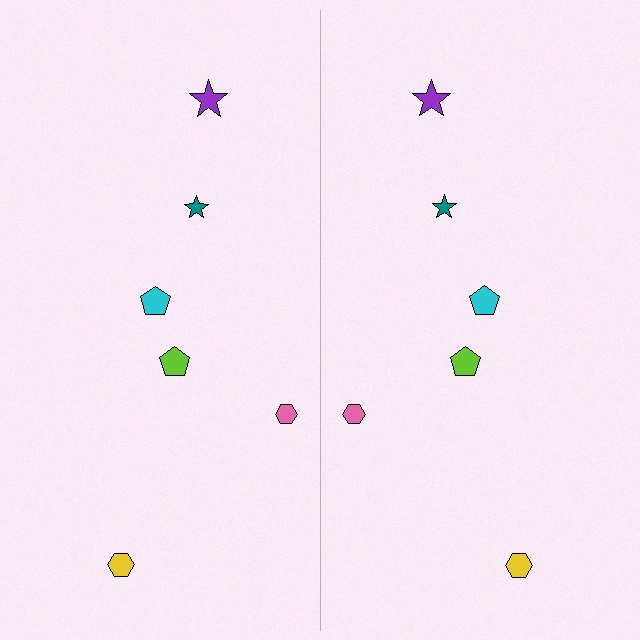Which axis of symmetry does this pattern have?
The pattern has a vertical axis of symmetry running through the center of the image.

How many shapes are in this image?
There are 12 shapes in this image.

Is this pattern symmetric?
Yes, this pattern has bilateral (reflection) symmetry.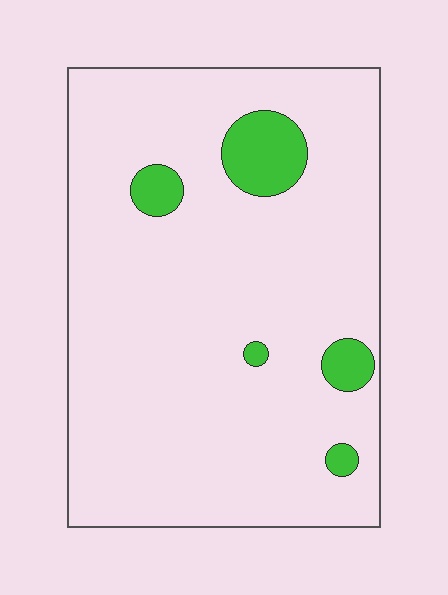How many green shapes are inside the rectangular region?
5.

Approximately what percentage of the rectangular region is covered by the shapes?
Approximately 10%.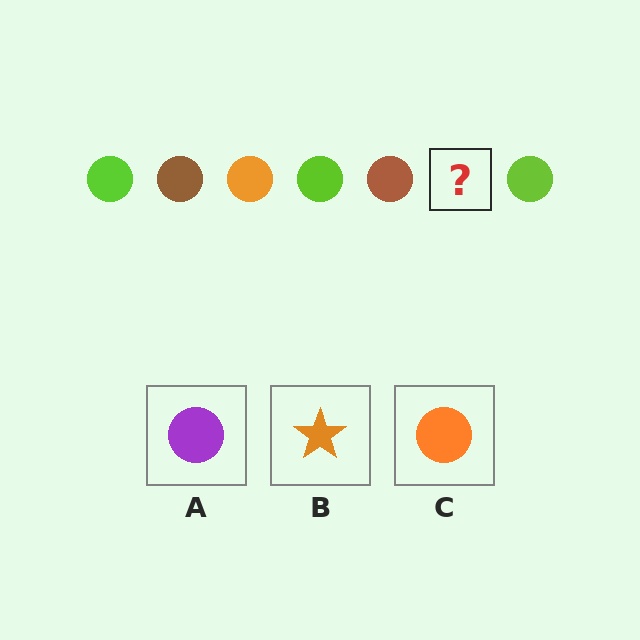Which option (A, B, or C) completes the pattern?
C.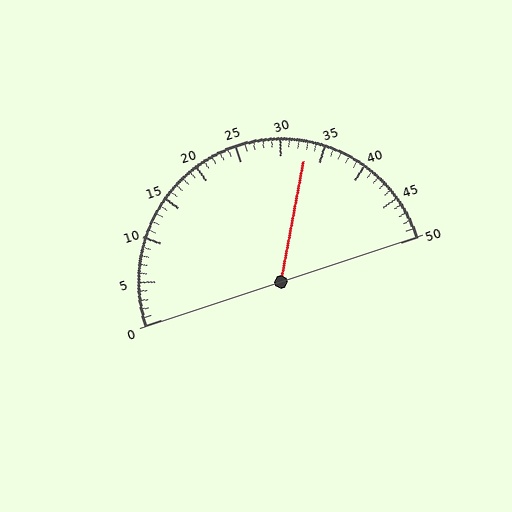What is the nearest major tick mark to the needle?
The nearest major tick mark is 35.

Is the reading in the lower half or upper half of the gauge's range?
The reading is in the upper half of the range (0 to 50).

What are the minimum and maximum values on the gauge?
The gauge ranges from 0 to 50.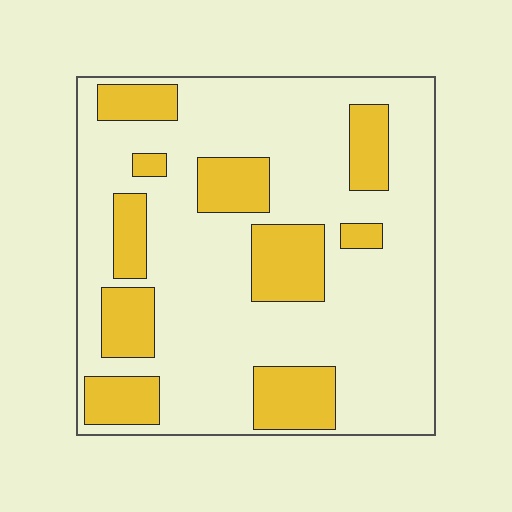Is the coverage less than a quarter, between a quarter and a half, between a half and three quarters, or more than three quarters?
Between a quarter and a half.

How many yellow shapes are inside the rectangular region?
10.